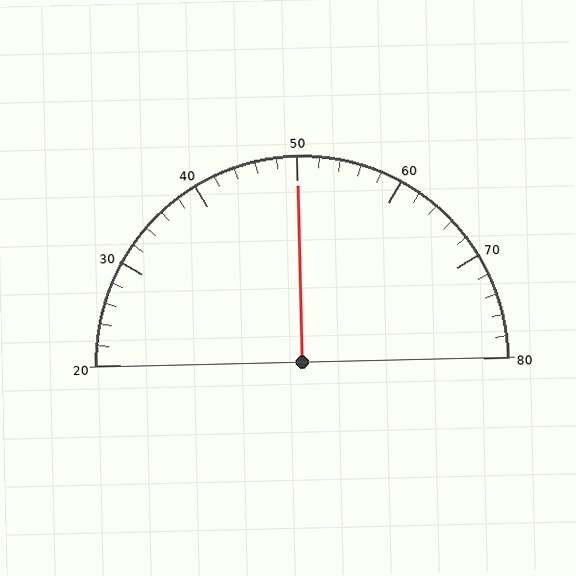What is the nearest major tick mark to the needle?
The nearest major tick mark is 50.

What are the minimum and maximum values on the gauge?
The gauge ranges from 20 to 80.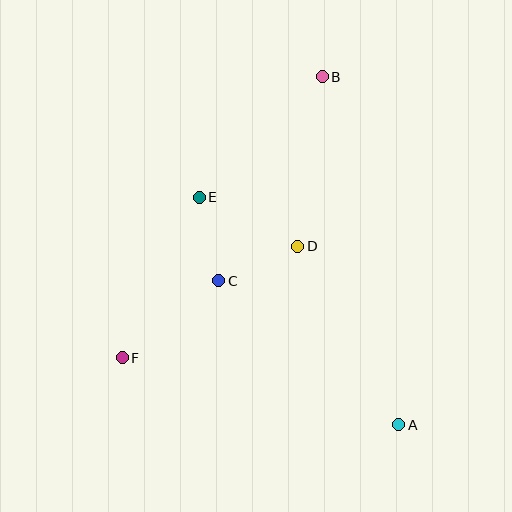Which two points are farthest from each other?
Points A and B are farthest from each other.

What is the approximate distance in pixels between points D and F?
The distance between D and F is approximately 208 pixels.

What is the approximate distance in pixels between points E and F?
The distance between E and F is approximately 178 pixels.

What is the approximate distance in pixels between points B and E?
The distance between B and E is approximately 172 pixels.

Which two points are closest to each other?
Points C and E are closest to each other.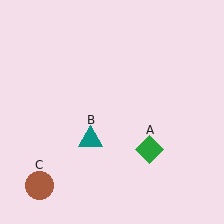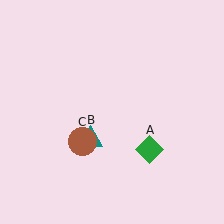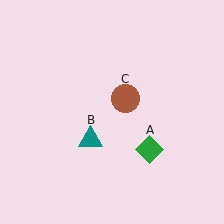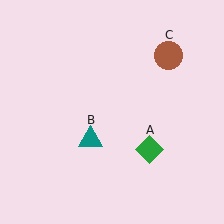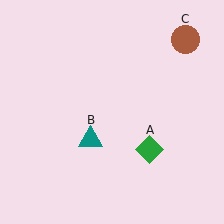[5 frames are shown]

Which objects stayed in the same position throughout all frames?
Green diamond (object A) and teal triangle (object B) remained stationary.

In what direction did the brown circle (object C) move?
The brown circle (object C) moved up and to the right.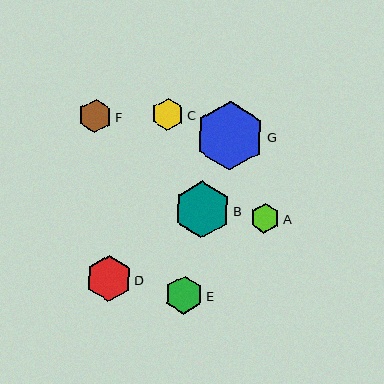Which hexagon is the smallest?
Hexagon A is the smallest with a size of approximately 30 pixels.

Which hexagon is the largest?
Hexagon G is the largest with a size of approximately 68 pixels.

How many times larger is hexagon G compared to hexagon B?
Hexagon G is approximately 1.2 times the size of hexagon B.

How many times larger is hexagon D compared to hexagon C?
Hexagon D is approximately 1.4 times the size of hexagon C.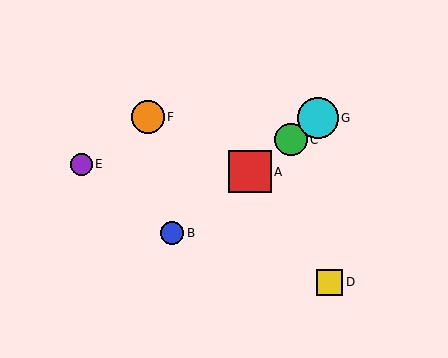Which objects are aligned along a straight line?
Objects A, B, C, G are aligned along a straight line.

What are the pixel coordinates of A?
Object A is at (250, 172).